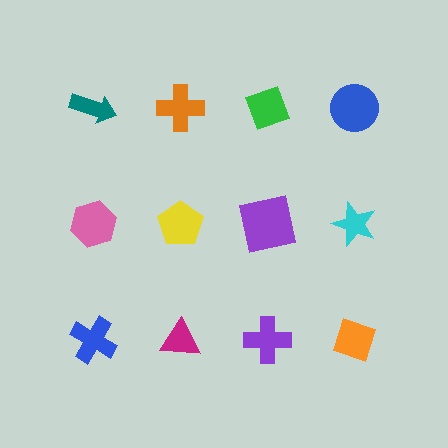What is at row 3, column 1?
A blue cross.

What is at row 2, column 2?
A yellow pentagon.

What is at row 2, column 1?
A pink hexagon.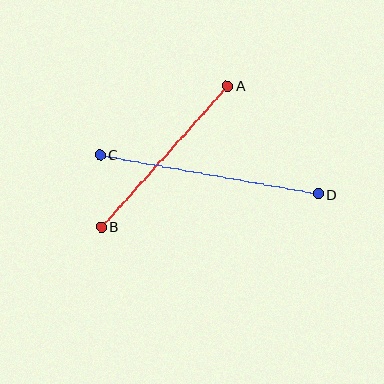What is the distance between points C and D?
The distance is approximately 222 pixels.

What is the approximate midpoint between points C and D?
The midpoint is at approximately (209, 174) pixels.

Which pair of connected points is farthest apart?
Points C and D are farthest apart.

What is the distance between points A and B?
The distance is approximately 189 pixels.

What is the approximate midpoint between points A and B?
The midpoint is at approximately (165, 156) pixels.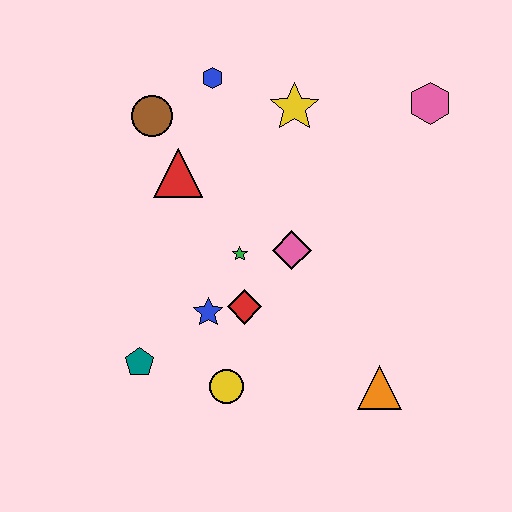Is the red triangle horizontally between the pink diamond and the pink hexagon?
No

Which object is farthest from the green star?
The pink hexagon is farthest from the green star.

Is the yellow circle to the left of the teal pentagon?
No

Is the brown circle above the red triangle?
Yes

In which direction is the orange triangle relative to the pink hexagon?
The orange triangle is below the pink hexagon.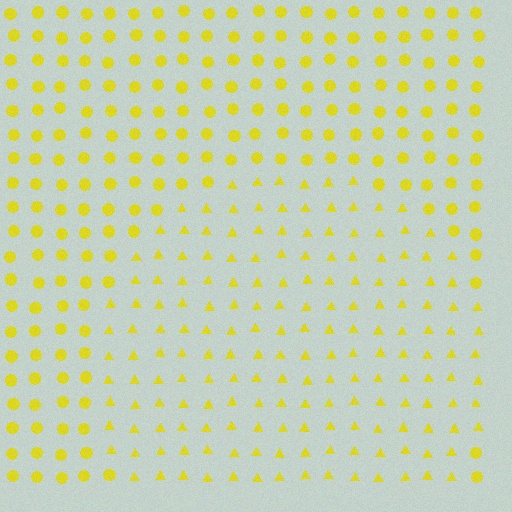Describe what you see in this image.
The image is filled with small yellow elements arranged in a uniform grid. A circle-shaped region contains triangles, while the surrounding area contains circles. The boundary is defined purely by the change in element shape.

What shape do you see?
I see a circle.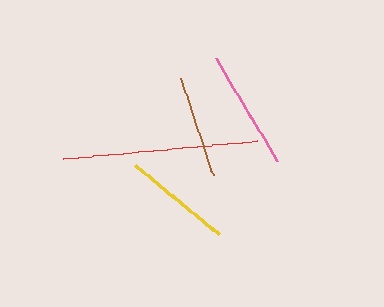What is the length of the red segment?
The red segment is approximately 194 pixels long.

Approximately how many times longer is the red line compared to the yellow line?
The red line is approximately 1.8 times the length of the yellow line.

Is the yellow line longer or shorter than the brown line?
The yellow line is longer than the brown line.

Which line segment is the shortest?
The brown line is the shortest at approximately 103 pixels.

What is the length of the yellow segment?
The yellow segment is approximately 108 pixels long.